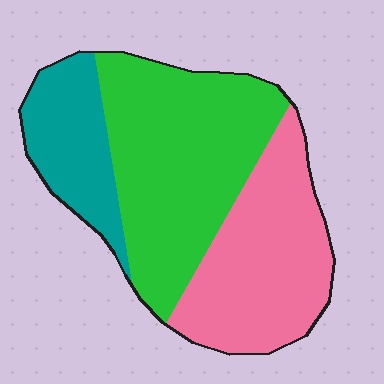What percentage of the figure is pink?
Pink covers around 35% of the figure.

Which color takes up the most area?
Green, at roughly 45%.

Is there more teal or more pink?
Pink.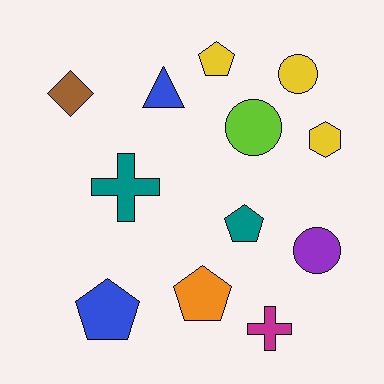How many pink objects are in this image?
There are no pink objects.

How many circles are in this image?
There are 3 circles.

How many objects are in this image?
There are 12 objects.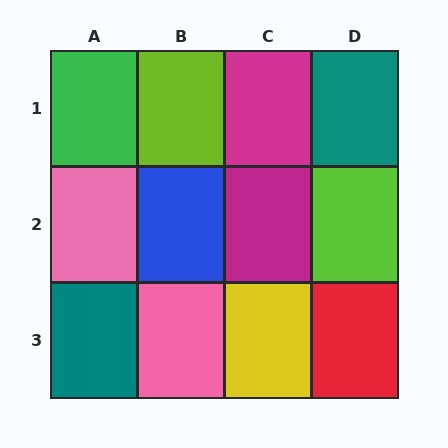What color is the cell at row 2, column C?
Magenta.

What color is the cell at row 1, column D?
Teal.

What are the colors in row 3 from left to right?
Teal, pink, yellow, red.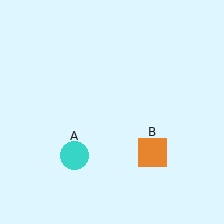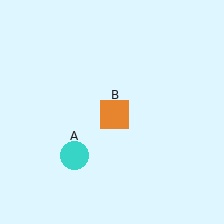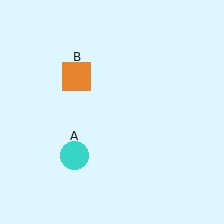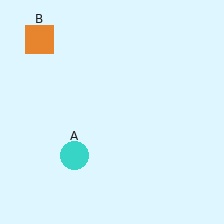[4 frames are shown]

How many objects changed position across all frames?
1 object changed position: orange square (object B).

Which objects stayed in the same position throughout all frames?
Cyan circle (object A) remained stationary.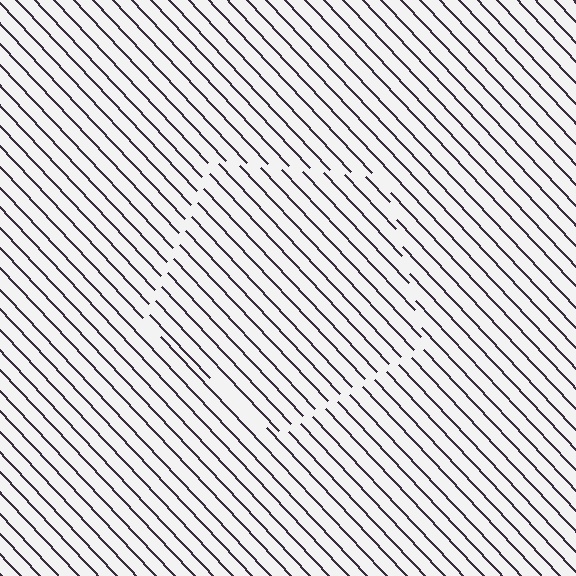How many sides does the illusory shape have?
5 sides — the line-ends trace a pentagon.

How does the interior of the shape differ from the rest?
The interior of the shape contains the same grating, shifted by half a period — the contour is defined by the phase discontinuity where line-ends from the inner and outer gratings abut.